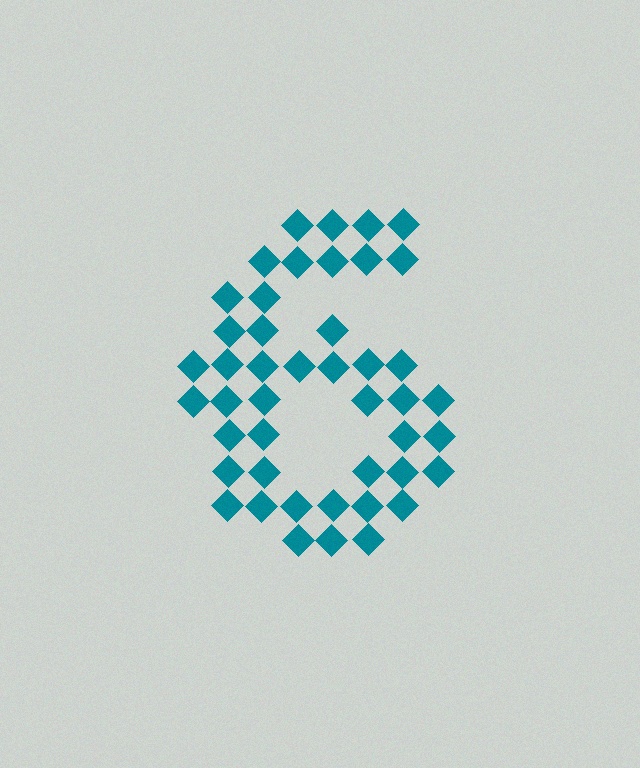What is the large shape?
The large shape is the digit 6.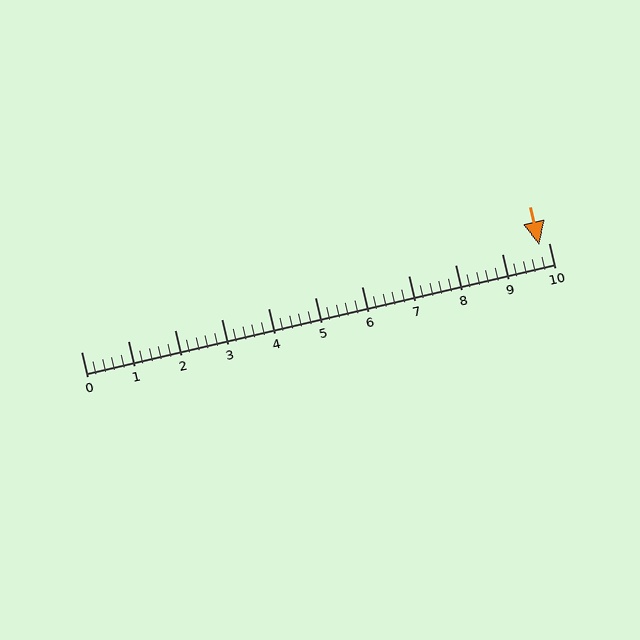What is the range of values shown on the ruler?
The ruler shows values from 0 to 10.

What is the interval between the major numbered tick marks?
The major tick marks are spaced 1 units apart.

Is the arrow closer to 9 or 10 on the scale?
The arrow is closer to 10.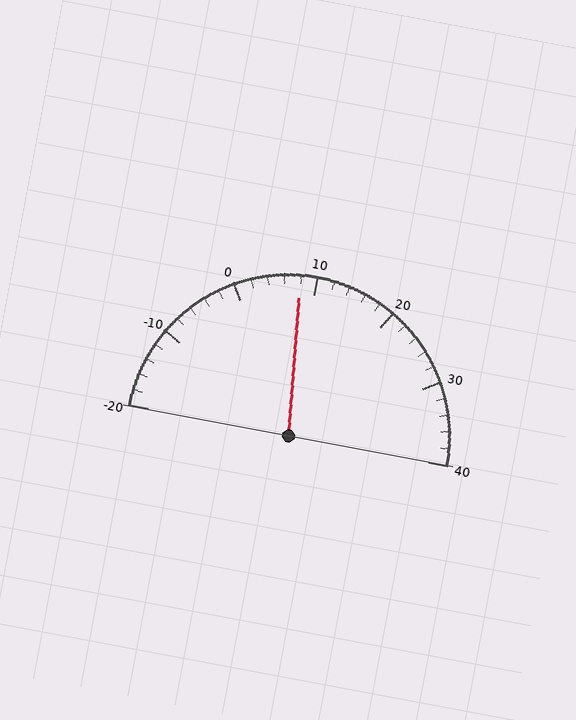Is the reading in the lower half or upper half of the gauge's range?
The reading is in the lower half of the range (-20 to 40).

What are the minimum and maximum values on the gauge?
The gauge ranges from -20 to 40.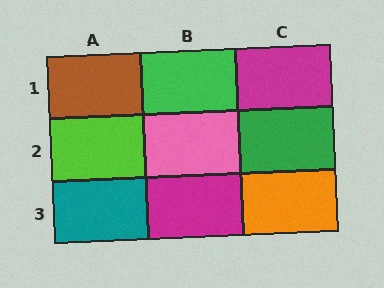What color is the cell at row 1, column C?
Magenta.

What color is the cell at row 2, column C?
Green.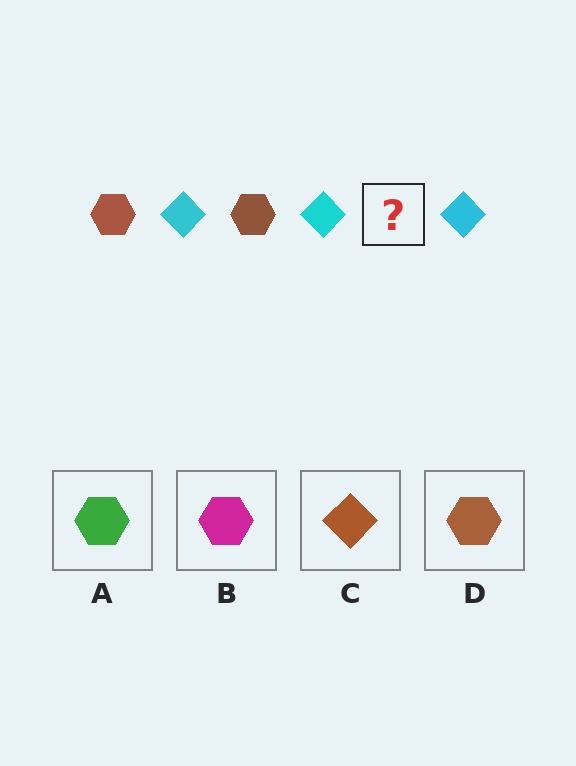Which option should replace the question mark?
Option D.